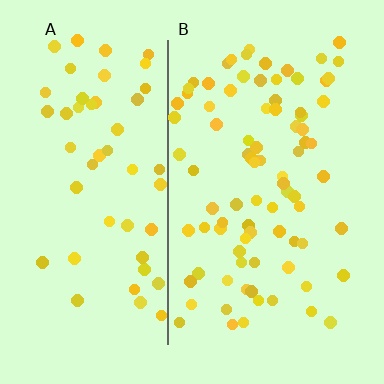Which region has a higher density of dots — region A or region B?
B (the right).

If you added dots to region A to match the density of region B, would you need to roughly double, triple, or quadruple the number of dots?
Approximately double.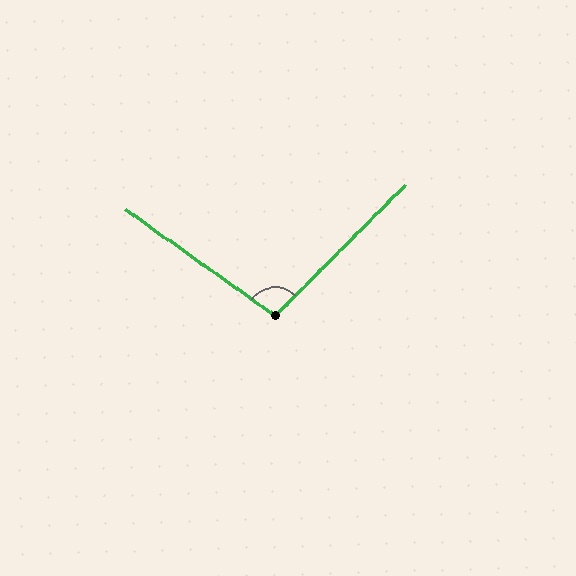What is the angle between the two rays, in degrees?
Approximately 100 degrees.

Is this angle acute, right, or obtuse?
It is obtuse.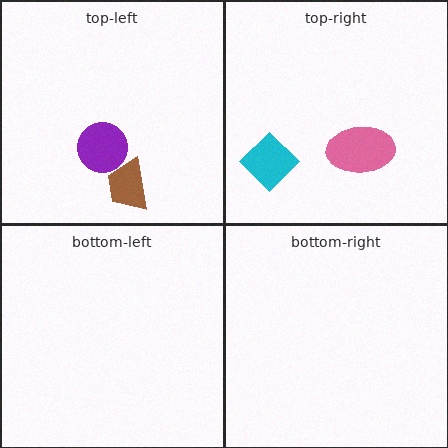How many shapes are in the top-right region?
2.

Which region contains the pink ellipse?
The top-right region.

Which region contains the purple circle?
The top-left region.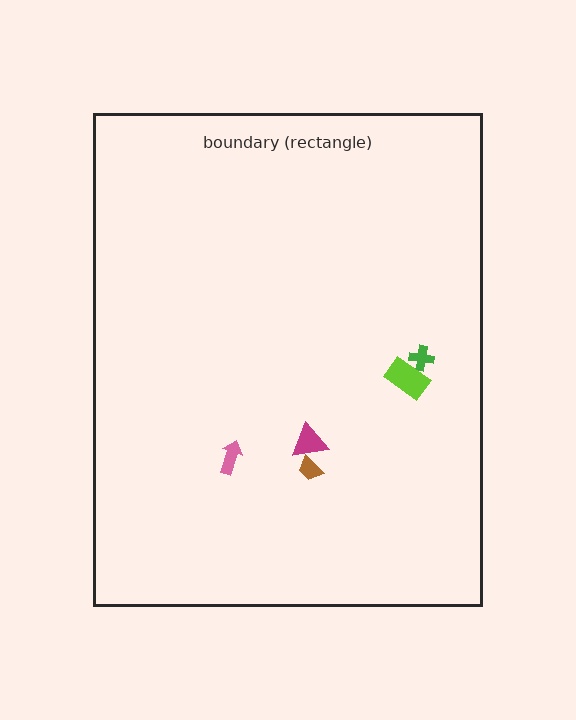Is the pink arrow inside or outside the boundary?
Inside.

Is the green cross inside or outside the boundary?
Inside.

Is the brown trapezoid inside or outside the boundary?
Inside.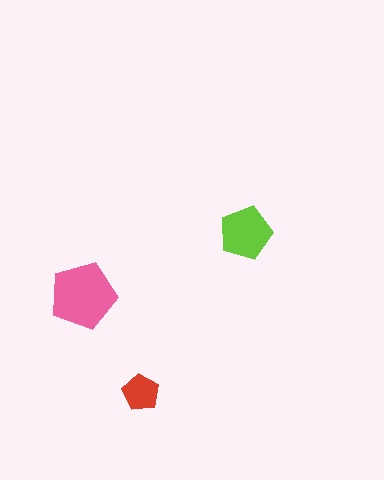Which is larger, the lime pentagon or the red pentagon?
The lime one.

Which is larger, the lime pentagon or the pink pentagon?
The pink one.